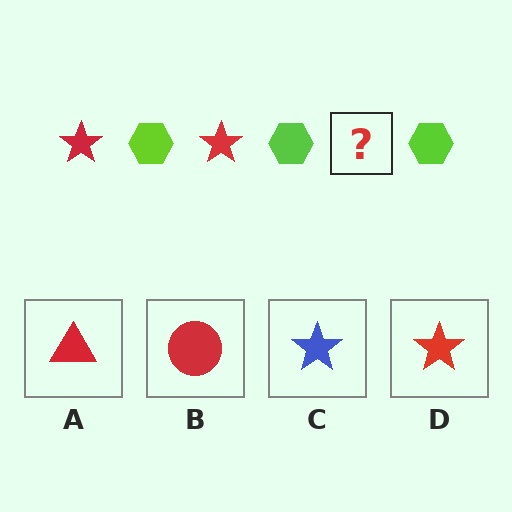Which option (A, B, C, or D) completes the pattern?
D.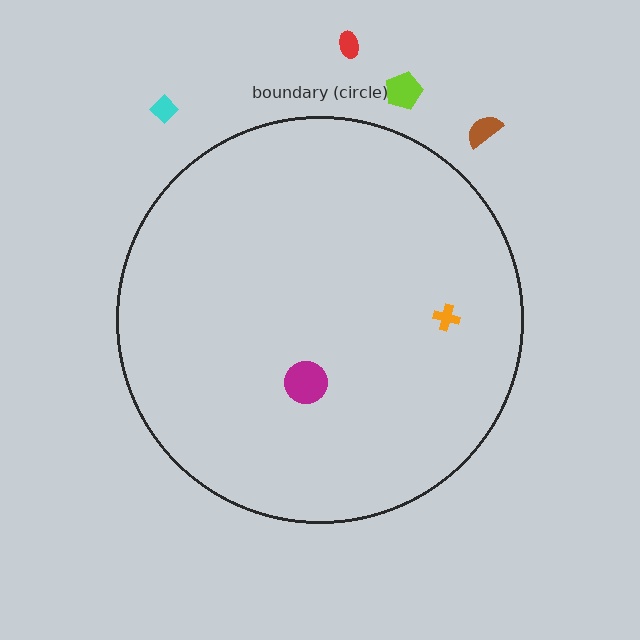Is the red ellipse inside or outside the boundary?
Outside.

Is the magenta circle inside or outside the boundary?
Inside.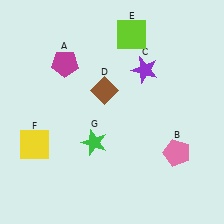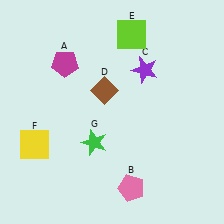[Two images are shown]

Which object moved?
The pink pentagon (B) moved left.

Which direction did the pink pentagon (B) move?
The pink pentagon (B) moved left.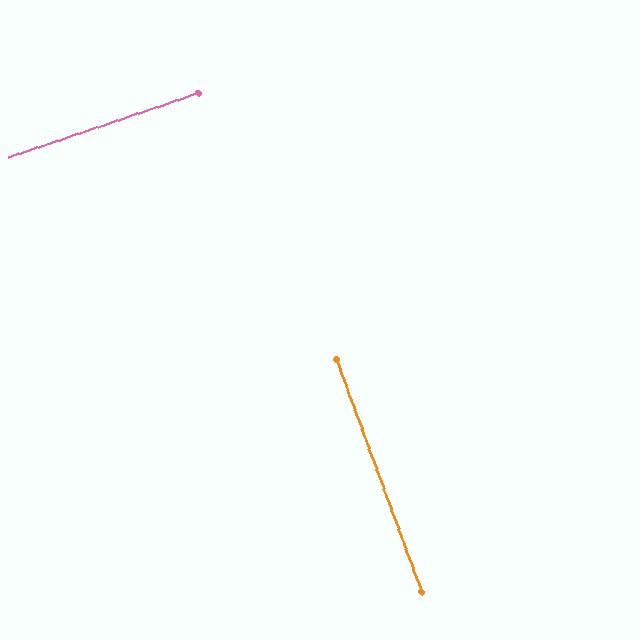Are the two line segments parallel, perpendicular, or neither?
Perpendicular — they meet at approximately 89°.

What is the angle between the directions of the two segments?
Approximately 89 degrees.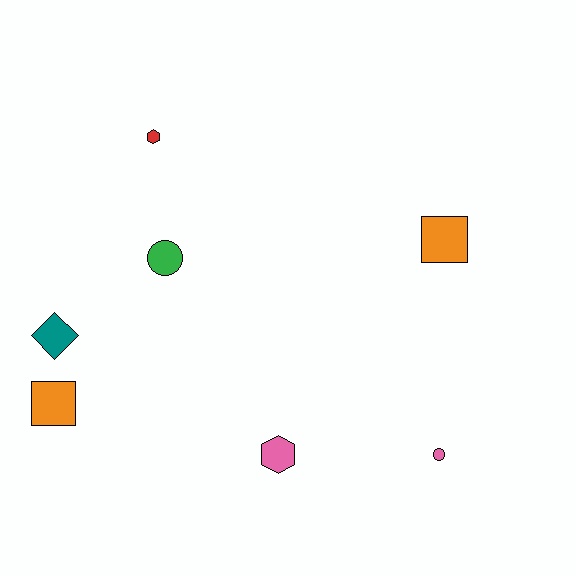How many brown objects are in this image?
There are no brown objects.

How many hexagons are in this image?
There are 2 hexagons.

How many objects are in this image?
There are 7 objects.